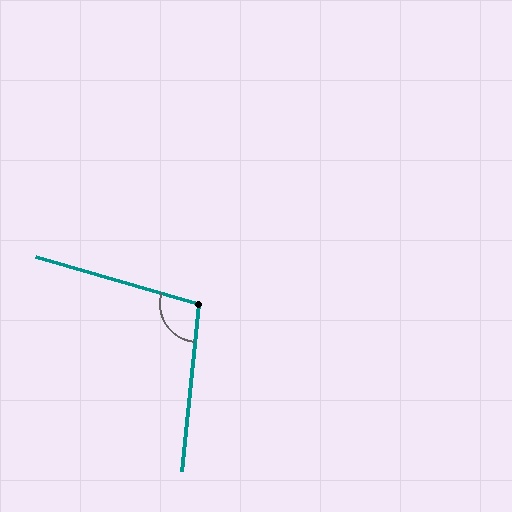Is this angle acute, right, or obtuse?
It is obtuse.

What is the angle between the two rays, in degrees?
Approximately 101 degrees.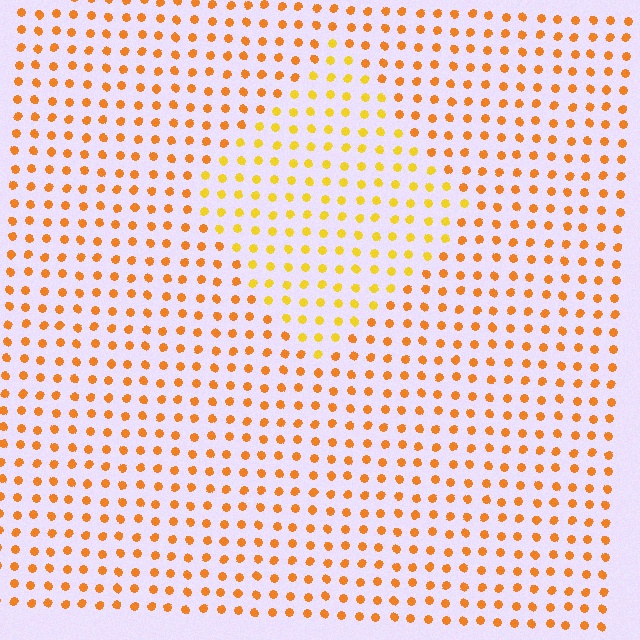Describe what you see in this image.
The image is filled with small orange elements in a uniform arrangement. A diamond-shaped region is visible where the elements are tinted to a slightly different hue, forming a subtle color boundary.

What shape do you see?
I see a diamond.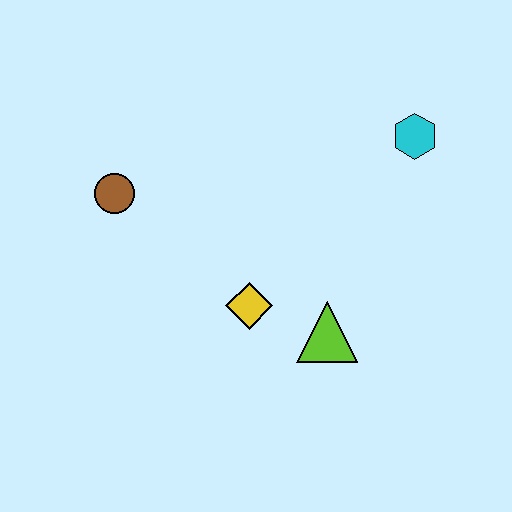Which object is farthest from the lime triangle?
The brown circle is farthest from the lime triangle.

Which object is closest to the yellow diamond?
The lime triangle is closest to the yellow diamond.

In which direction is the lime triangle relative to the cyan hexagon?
The lime triangle is below the cyan hexagon.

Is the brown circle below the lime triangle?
No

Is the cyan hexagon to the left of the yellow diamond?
No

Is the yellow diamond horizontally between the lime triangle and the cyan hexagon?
No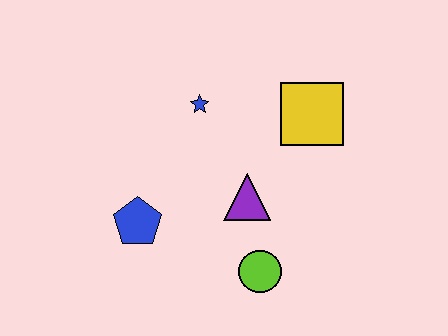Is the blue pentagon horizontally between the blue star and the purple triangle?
No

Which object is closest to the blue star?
The purple triangle is closest to the blue star.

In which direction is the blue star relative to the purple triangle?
The blue star is above the purple triangle.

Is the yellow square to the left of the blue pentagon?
No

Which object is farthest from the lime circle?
The blue star is farthest from the lime circle.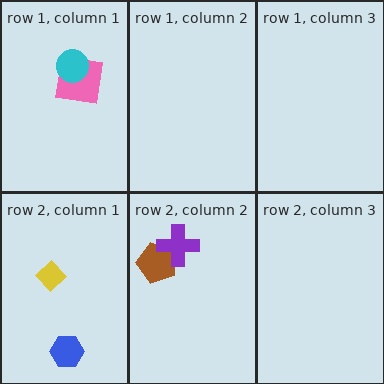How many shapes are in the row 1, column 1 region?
2.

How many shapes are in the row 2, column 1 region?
2.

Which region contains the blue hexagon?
The row 2, column 1 region.